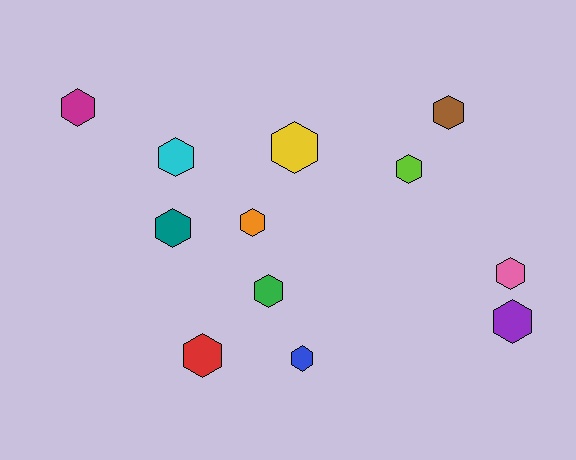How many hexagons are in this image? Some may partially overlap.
There are 12 hexagons.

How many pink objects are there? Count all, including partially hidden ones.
There is 1 pink object.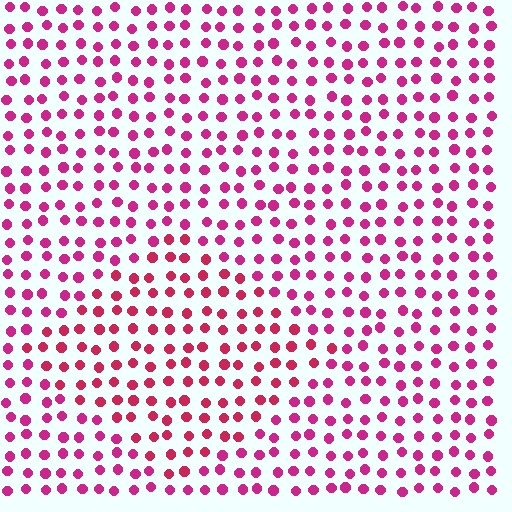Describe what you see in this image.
The image is filled with small magenta elements in a uniform arrangement. A diamond-shaped region is visible where the elements are tinted to a slightly different hue, forming a subtle color boundary.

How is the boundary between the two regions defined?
The boundary is defined purely by a slight shift in hue (about 19 degrees). Spacing, size, and orientation are identical on both sides.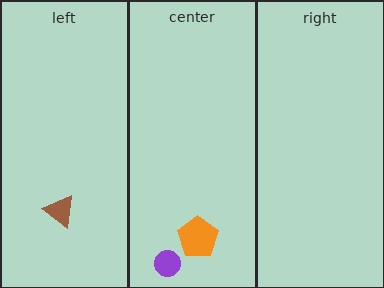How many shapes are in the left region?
1.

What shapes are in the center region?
The purple circle, the orange pentagon.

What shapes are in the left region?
The brown triangle.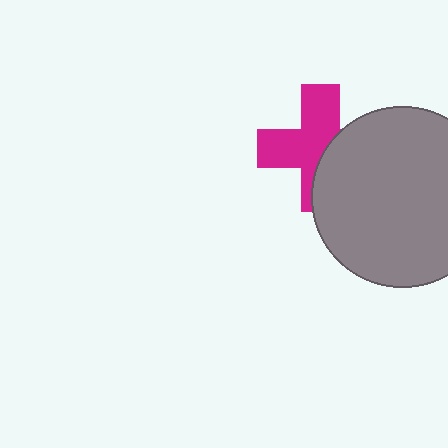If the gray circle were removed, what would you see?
You would see the complete magenta cross.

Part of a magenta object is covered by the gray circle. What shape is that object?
It is a cross.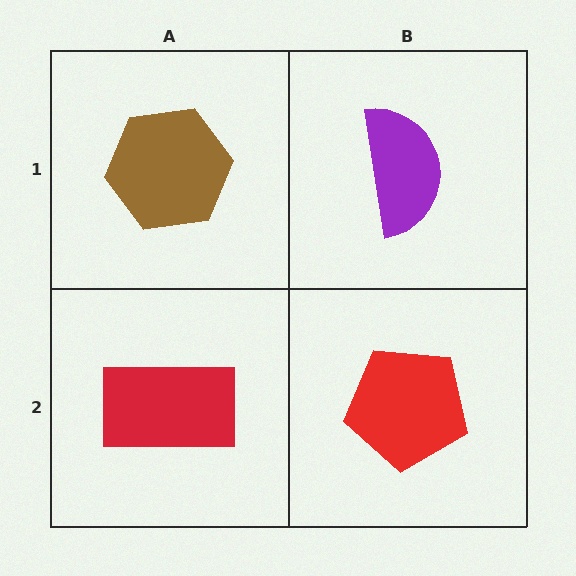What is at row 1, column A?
A brown hexagon.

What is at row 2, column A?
A red rectangle.